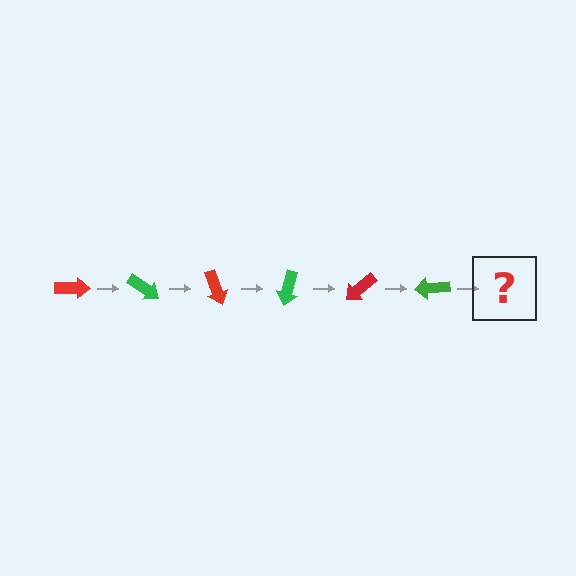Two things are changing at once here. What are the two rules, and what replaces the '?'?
The two rules are that it rotates 35 degrees each step and the color cycles through red and green. The '?' should be a red arrow, rotated 210 degrees from the start.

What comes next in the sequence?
The next element should be a red arrow, rotated 210 degrees from the start.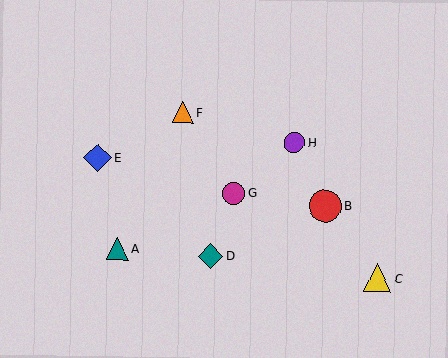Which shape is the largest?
The red circle (labeled B) is the largest.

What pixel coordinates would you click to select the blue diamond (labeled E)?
Click at (98, 158) to select the blue diamond E.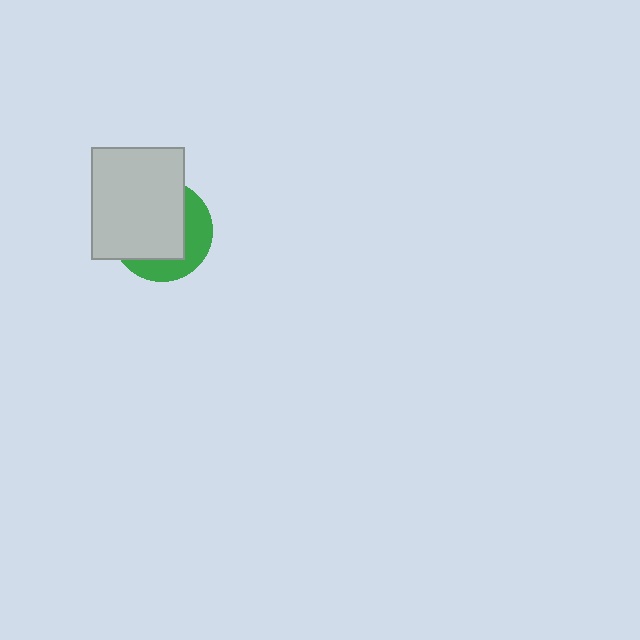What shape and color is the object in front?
The object in front is a light gray rectangle.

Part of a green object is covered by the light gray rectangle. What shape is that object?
It is a circle.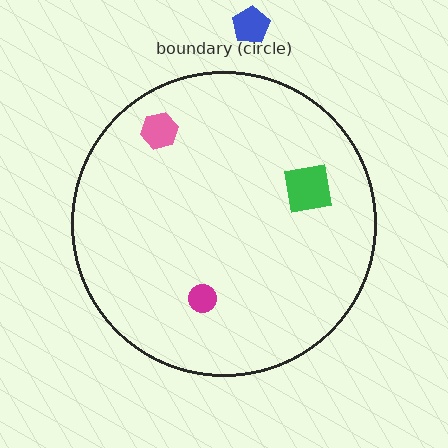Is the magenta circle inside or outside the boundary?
Inside.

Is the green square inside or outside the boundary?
Inside.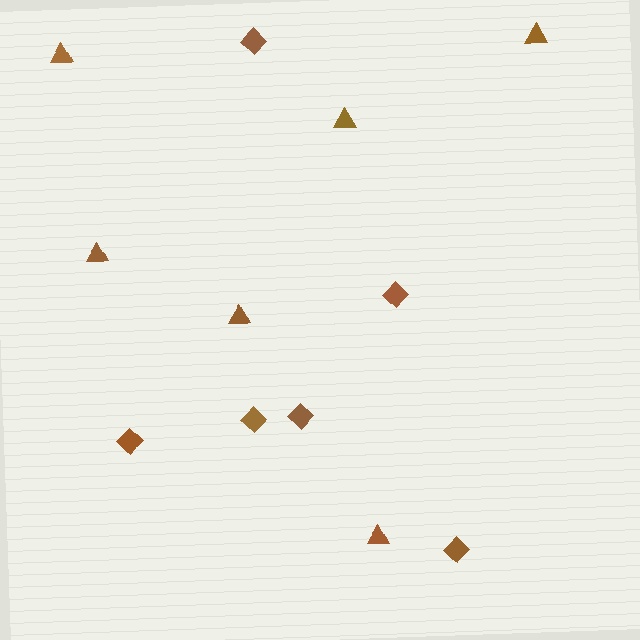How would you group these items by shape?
There are 2 groups: one group of triangles (6) and one group of diamonds (6).